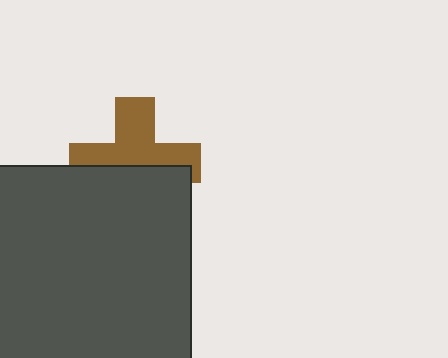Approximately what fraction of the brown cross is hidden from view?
Roughly 45% of the brown cross is hidden behind the dark gray square.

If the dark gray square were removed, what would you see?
You would see the complete brown cross.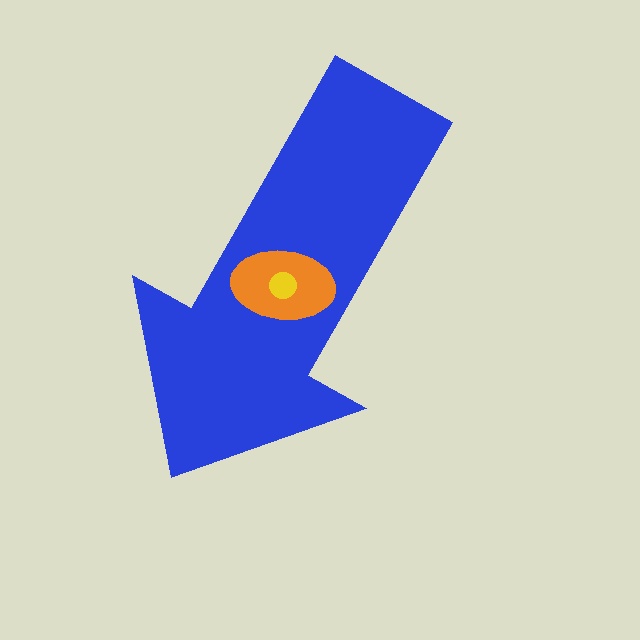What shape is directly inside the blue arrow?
The orange ellipse.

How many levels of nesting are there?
3.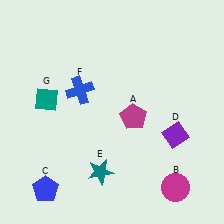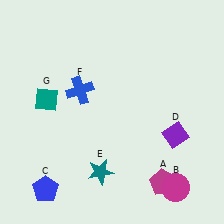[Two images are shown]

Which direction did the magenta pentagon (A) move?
The magenta pentagon (A) moved down.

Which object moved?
The magenta pentagon (A) moved down.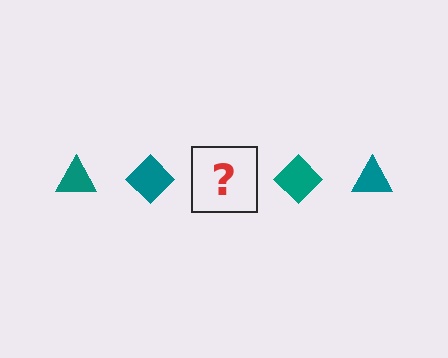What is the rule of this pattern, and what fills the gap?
The rule is that the pattern cycles through triangle, diamond shapes in teal. The gap should be filled with a teal triangle.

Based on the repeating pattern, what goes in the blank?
The blank should be a teal triangle.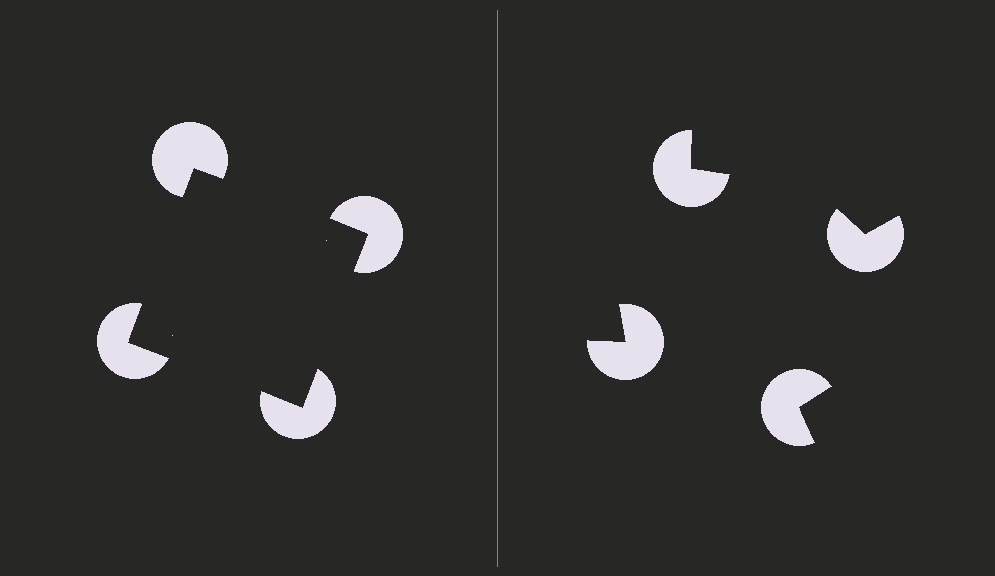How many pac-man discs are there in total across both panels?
8 — 4 on each side.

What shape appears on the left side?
An illusory square.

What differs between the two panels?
The pac-man discs are positioned identically on both sides; only the wedge orientations differ. On the left they align to a square; on the right they are misaligned.